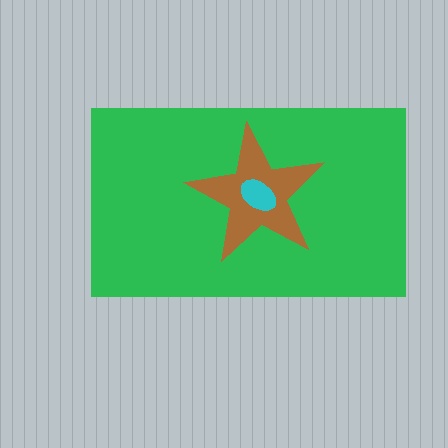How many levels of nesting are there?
3.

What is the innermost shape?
The cyan ellipse.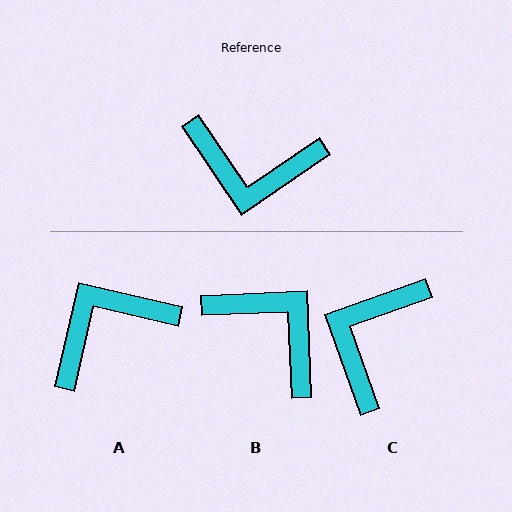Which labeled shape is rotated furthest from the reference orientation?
B, about 148 degrees away.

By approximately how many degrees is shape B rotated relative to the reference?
Approximately 148 degrees counter-clockwise.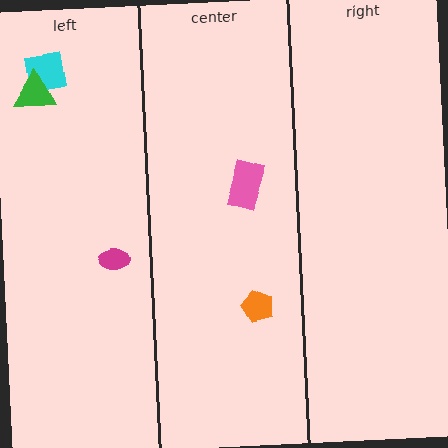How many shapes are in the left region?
3.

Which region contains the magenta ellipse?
The left region.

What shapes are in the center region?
The pink rectangle, the orange pentagon.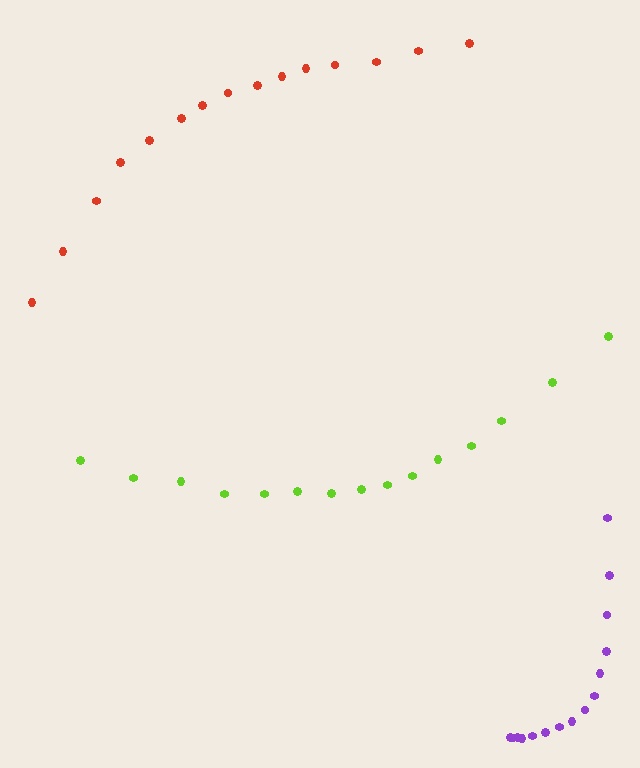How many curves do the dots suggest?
There are 3 distinct paths.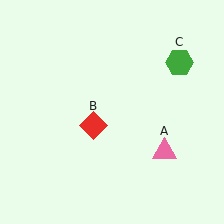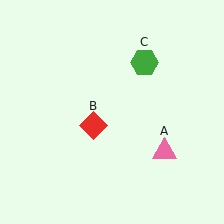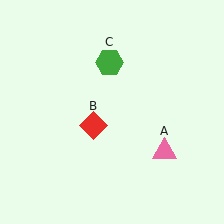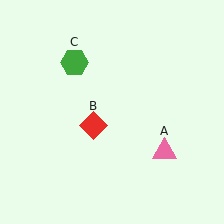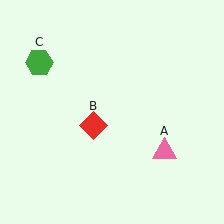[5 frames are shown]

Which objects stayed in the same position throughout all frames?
Pink triangle (object A) and red diamond (object B) remained stationary.